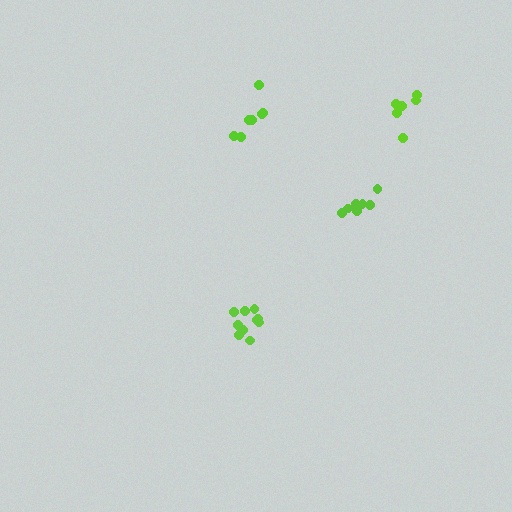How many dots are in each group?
Group 1: 7 dots, Group 2: 6 dots, Group 3: 10 dots, Group 4: 7 dots (30 total).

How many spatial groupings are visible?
There are 4 spatial groupings.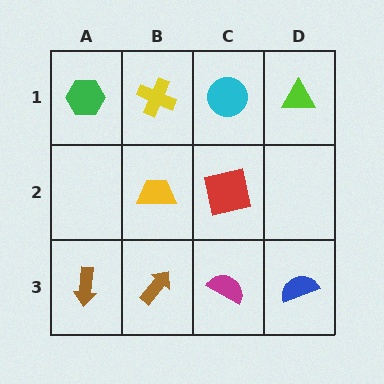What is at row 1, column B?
A yellow cross.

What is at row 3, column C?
A magenta semicircle.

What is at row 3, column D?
A blue semicircle.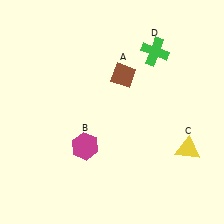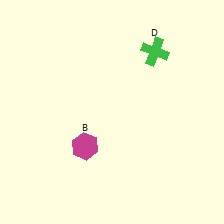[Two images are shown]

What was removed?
The brown diamond (A), the yellow triangle (C) were removed in Image 2.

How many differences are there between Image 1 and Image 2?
There are 2 differences between the two images.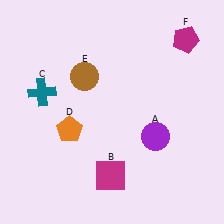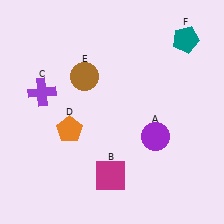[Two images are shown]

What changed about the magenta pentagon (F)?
In Image 1, F is magenta. In Image 2, it changed to teal.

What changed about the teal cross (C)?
In Image 1, C is teal. In Image 2, it changed to purple.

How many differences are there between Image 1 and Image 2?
There are 2 differences between the two images.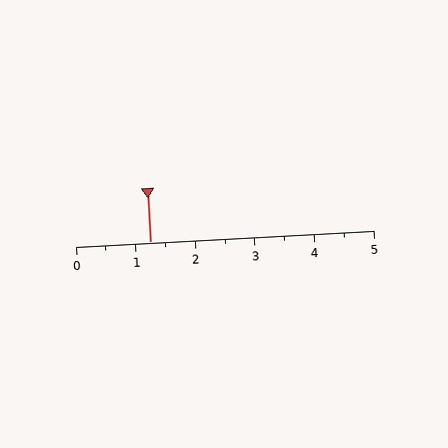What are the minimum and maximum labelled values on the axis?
The axis runs from 0 to 5.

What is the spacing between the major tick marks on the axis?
The major ticks are spaced 1 apart.